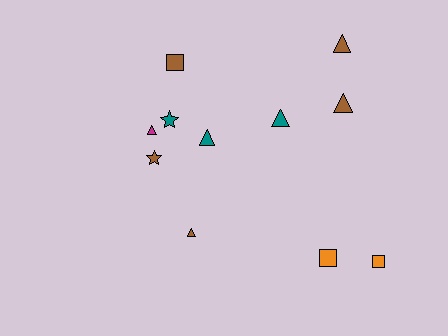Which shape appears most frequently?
Triangle, with 6 objects.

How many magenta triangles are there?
There is 1 magenta triangle.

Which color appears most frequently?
Brown, with 5 objects.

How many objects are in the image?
There are 11 objects.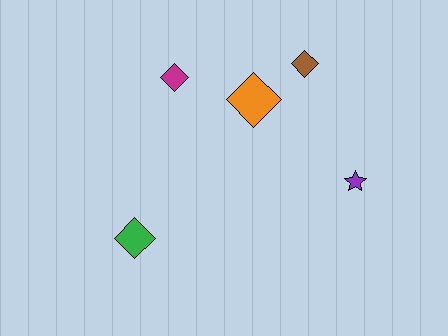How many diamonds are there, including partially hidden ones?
There are 4 diamonds.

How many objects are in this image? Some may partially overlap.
There are 5 objects.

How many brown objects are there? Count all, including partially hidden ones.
There is 1 brown object.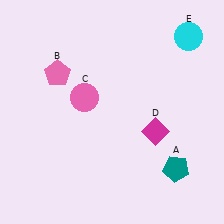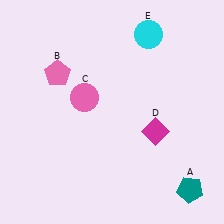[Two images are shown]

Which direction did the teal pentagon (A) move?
The teal pentagon (A) moved down.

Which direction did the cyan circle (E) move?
The cyan circle (E) moved left.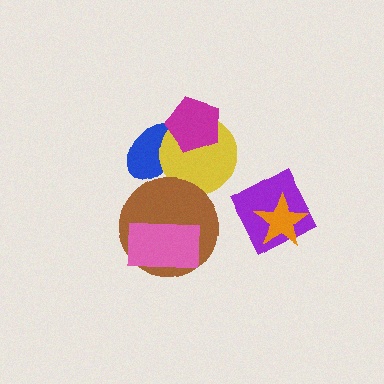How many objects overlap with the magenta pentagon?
2 objects overlap with the magenta pentagon.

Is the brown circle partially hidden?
Yes, it is partially covered by another shape.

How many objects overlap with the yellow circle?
3 objects overlap with the yellow circle.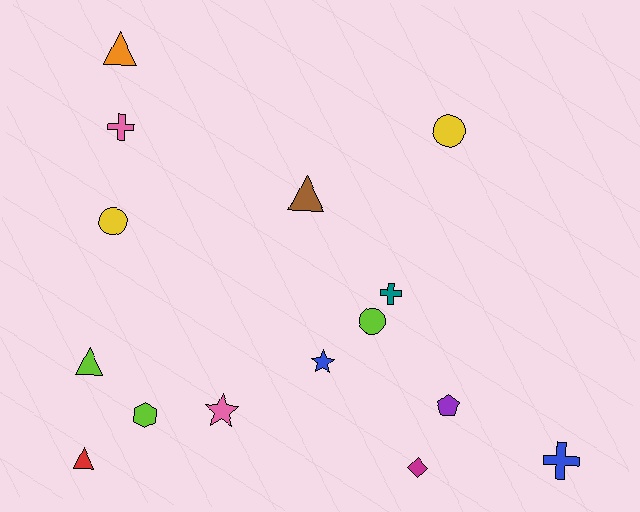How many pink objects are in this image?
There are 2 pink objects.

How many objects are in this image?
There are 15 objects.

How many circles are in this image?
There are 3 circles.